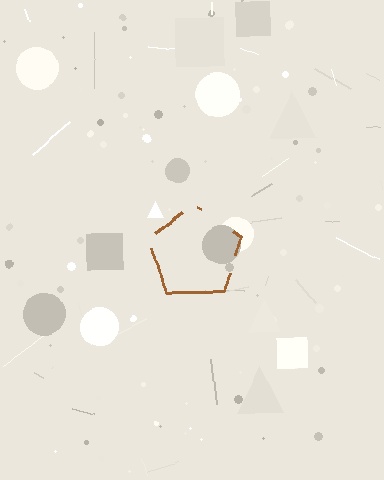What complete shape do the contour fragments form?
The contour fragments form a pentagon.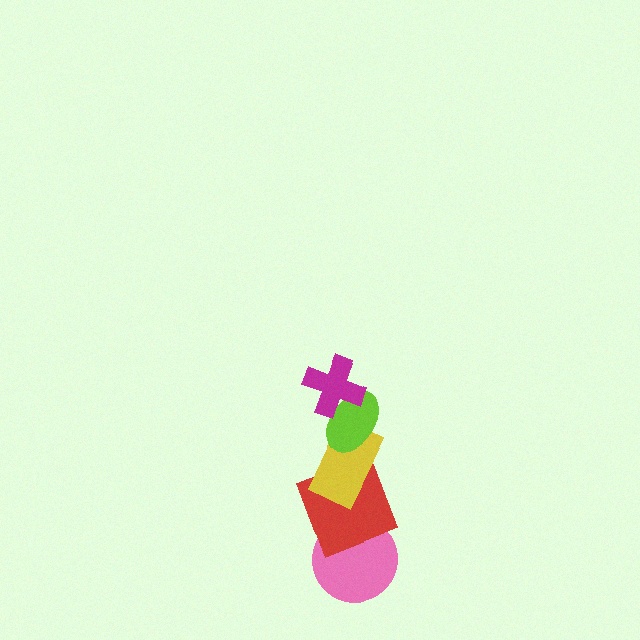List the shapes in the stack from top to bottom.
From top to bottom: the magenta cross, the lime ellipse, the yellow rectangle, the red square, the pink circle.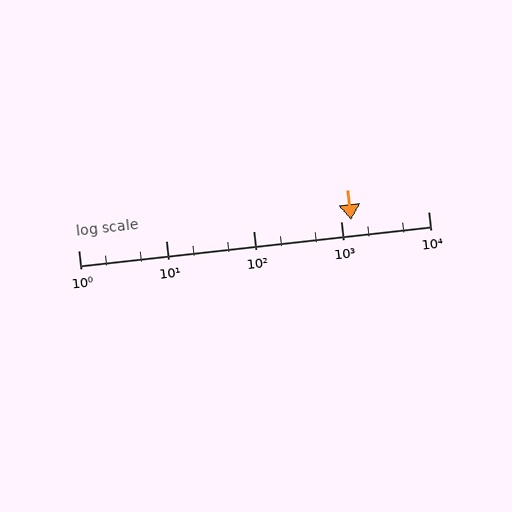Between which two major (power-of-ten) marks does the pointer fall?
The pointer is between 1000 and 10000.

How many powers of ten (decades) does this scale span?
The scale spans 4 decades, from 1 to 10000.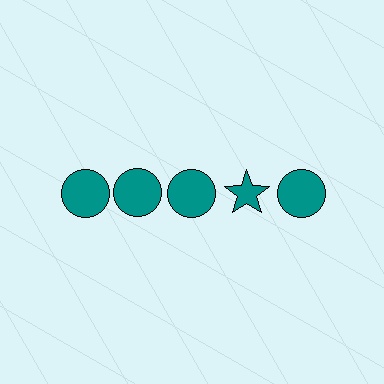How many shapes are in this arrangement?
There are 5 shapes arranged in a grid pattern.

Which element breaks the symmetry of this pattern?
The teal star in the top row, second from right column breaks the symmetry. All other shapes are teal circles.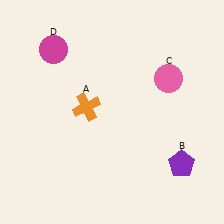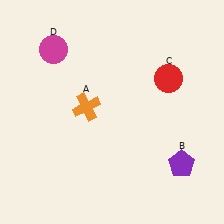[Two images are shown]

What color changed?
The circle (C) changed from pink in Image 1 to red in Image 2.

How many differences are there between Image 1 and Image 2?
There is 1 difference between the two images.